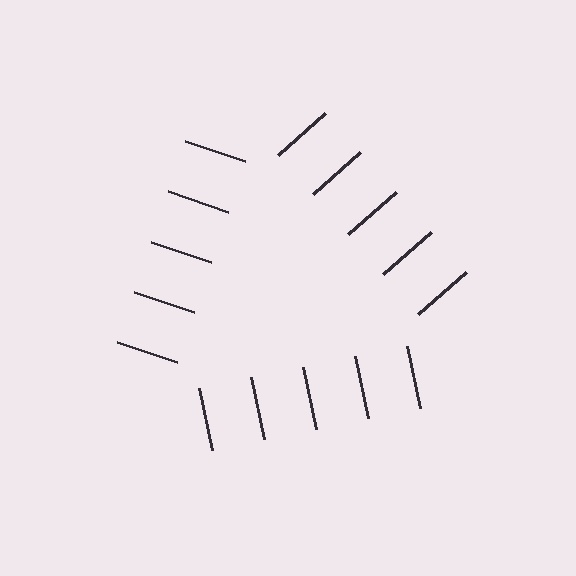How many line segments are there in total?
15 — 5 along each of the 3 edges.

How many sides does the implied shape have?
3 sides — the line-ends trace a triangle.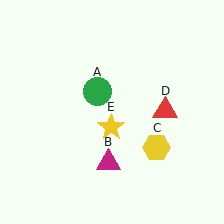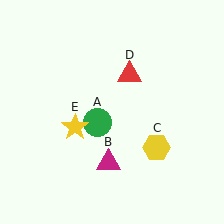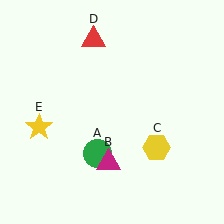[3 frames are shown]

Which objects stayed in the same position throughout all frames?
Magenta triangle (object B) and yellow hexagon (object C) remained stationary.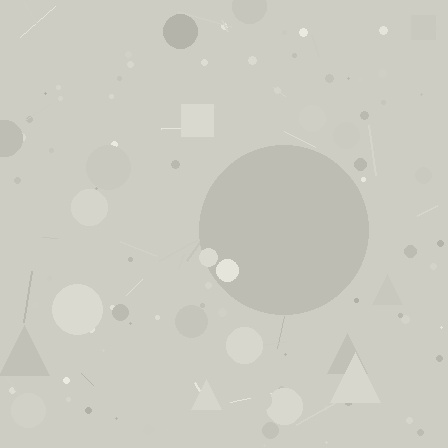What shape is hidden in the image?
A circle is hidden in the image.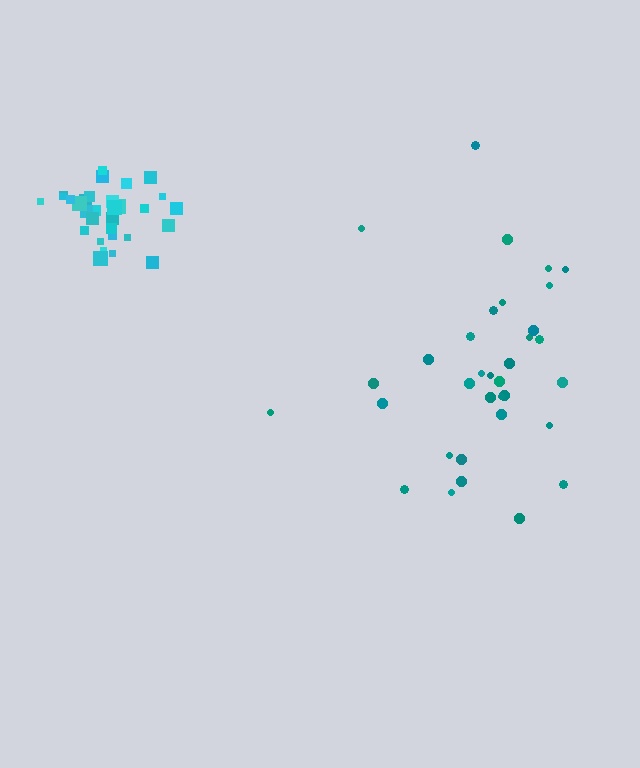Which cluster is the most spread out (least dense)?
Teal.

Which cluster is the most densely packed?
Cyan.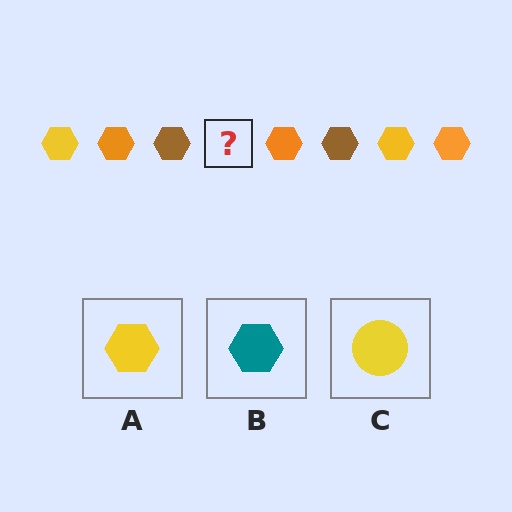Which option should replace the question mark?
Option A.